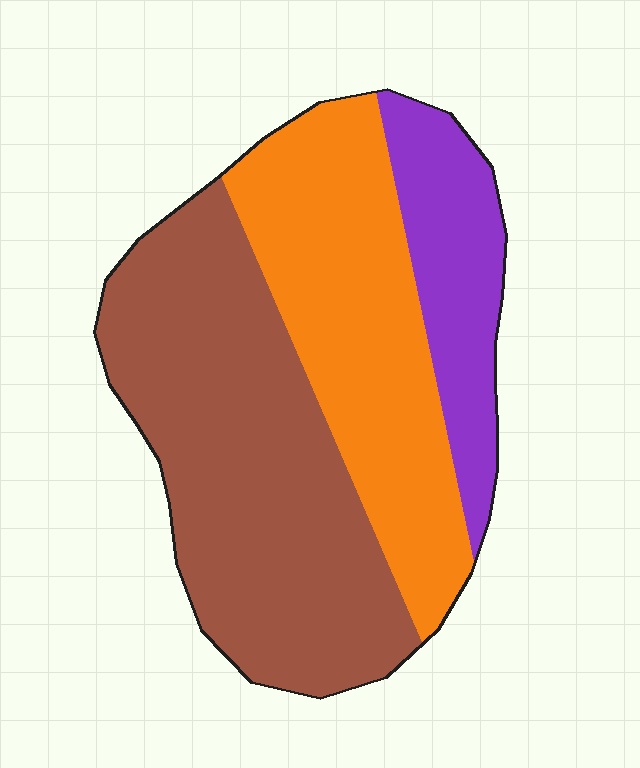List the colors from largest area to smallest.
From largest to smallest: brown, orange, purple.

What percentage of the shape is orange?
Orange takes up about one third (1/3) of the shape.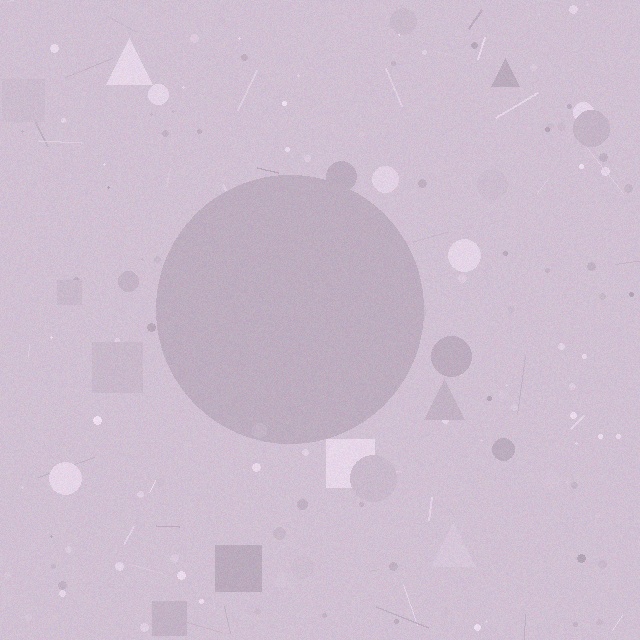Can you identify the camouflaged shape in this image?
The camouflaged shape is a circle.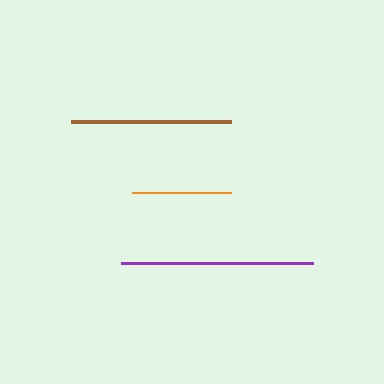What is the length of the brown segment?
The brown segment is approximately 159 pixels long.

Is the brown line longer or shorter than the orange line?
The brown line is longer than the orange line.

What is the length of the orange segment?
The orange segment is approximately 99 pixels long.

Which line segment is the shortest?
The orange line is the shortest at approximately 99 pixels.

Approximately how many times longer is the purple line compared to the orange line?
The purple line is approximately 1.9 times the length of the orange line.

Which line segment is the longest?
The purple line is the longest at approximately 192 pixels.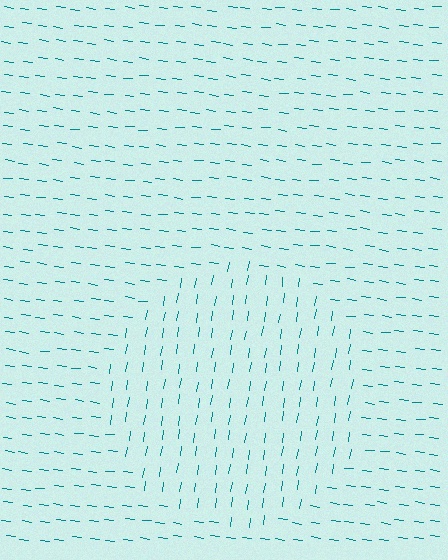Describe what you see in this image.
The image is filled with small teal line segments. A circle region in the image has lines oriented differently from the surrounding lines, creating a visible texture boundary.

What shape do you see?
I see a circle.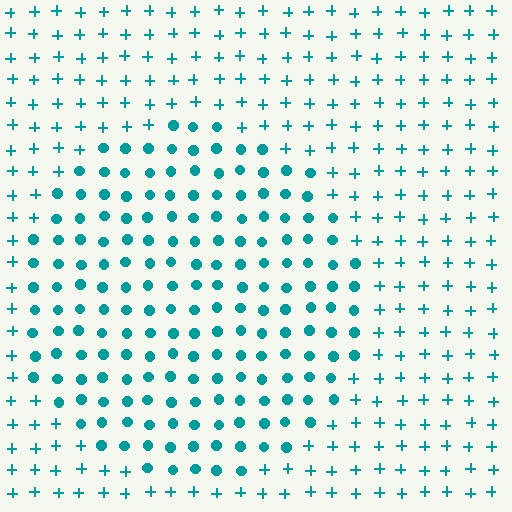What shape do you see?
I see a circle.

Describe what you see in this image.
The image is filled with small teal elements arranged in a uniform grid. A circle-shaped region contains circles, while the surrounding area contains plus signs. The boundary is defined purely by the change in element shape.